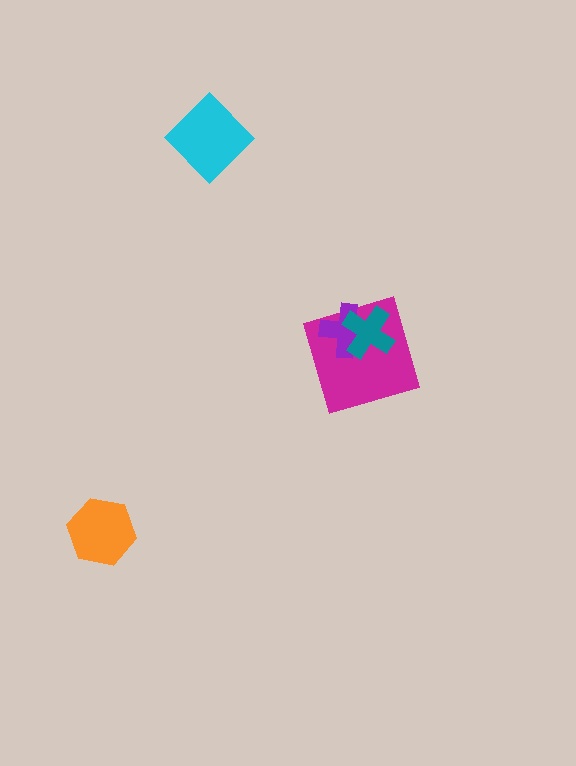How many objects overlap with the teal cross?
2 objects overlap with the teal cross.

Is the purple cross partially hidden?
Yes, it is partially covered by another shape.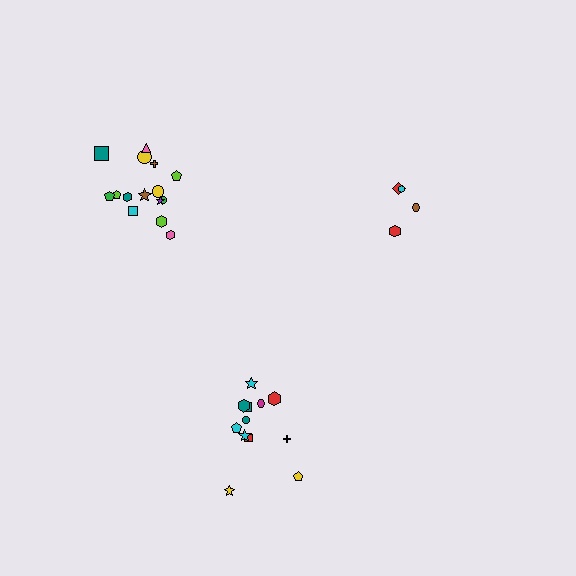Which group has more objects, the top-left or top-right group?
The top-left group.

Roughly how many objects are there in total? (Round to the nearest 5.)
Roughly 30 objects in total.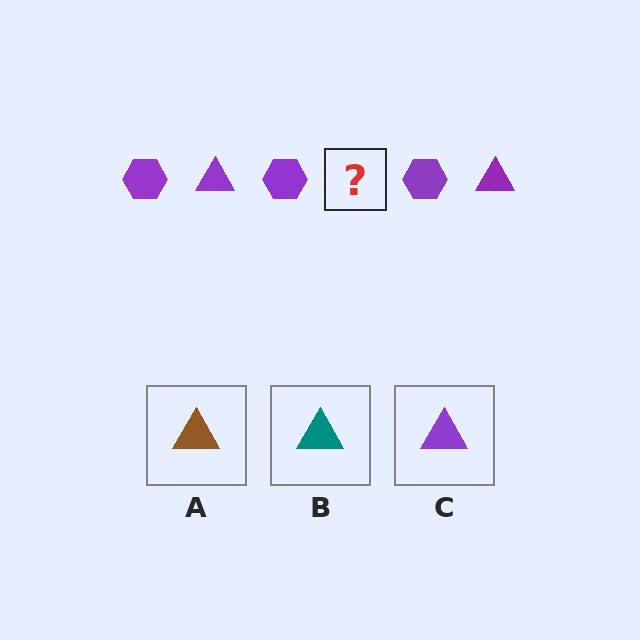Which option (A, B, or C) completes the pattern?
C.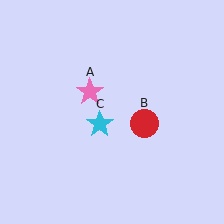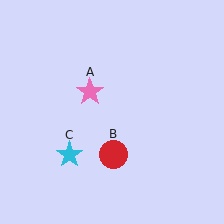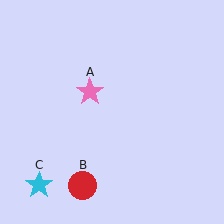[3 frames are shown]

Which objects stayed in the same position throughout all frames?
Pink star (object A) remained stationary.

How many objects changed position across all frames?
2 objects changed position: red circle (object B), cyan star (object C).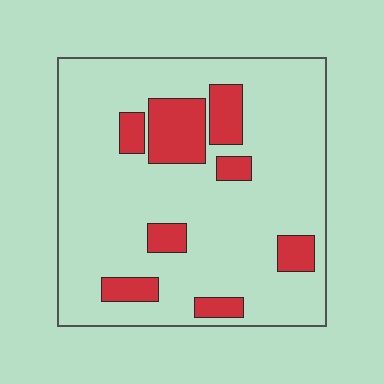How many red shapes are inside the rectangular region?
8.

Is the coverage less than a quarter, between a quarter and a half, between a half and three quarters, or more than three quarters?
Less than a quarter.